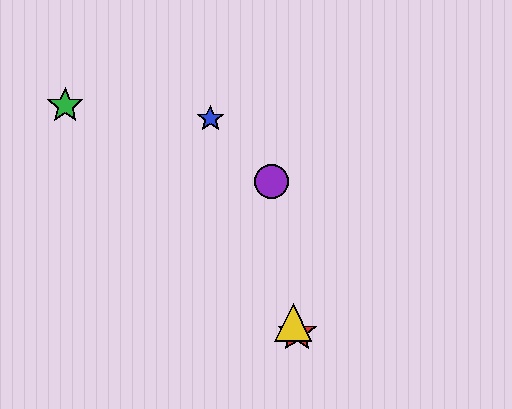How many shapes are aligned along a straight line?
3 shapes (the red star, the blue star, the yellow triangle) are aligned along a straight line.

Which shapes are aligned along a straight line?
The red star, the blue star, the yellow triangle are aligned along a straight line.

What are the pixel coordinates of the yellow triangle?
The yellow triangle is at (293, 323).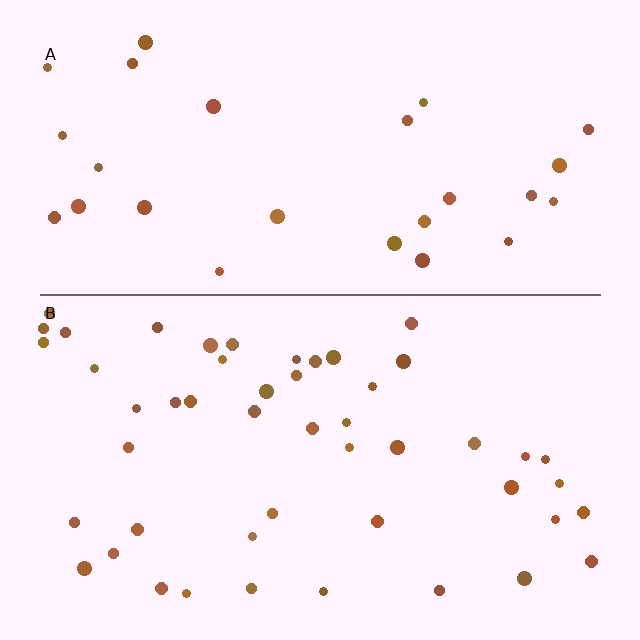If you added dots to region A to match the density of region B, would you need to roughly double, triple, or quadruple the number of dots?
Approximately double.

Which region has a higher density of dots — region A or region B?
B (the bottom).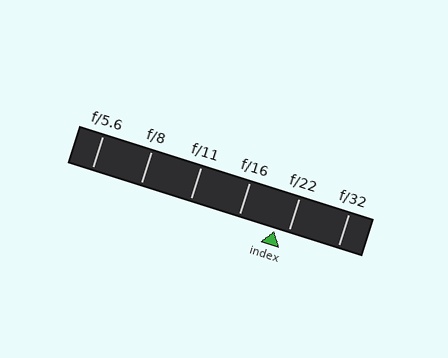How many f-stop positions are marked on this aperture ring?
There are 6 f-stop positions marked.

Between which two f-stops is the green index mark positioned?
The index mark is between f/16 and f/22.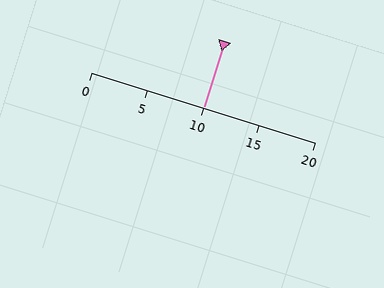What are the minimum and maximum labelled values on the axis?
The axis runs from 0 to 20.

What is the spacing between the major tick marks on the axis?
The major ticks are spaced 5 apart.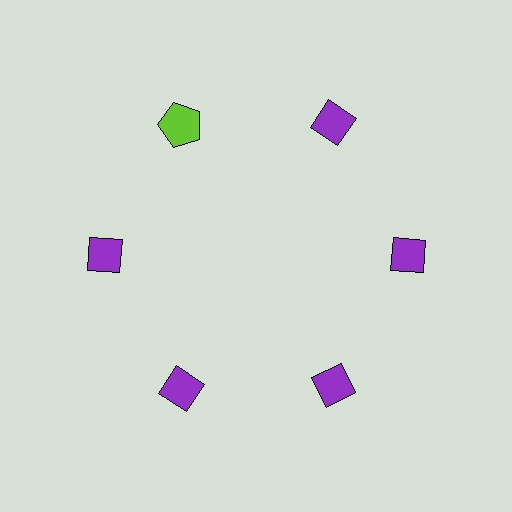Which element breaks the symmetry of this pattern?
The lime pentagon at roughly the 11 o'clock position breaks the symmetry. All other shapes are purple diamonds.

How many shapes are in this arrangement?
There are 6 shapes arranged in a ring pattern.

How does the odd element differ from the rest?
It differs in both color (lime instead of purple) and shape (pentagon instead of diamond).